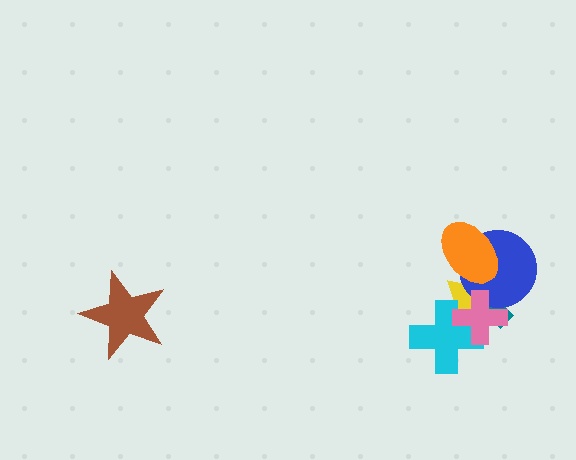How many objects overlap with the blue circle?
4 objects overlap with the blue circle.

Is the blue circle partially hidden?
Yes, it is partially covered by another shape.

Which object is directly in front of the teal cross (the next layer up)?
The yellow triangle is directly in front of the teal cross.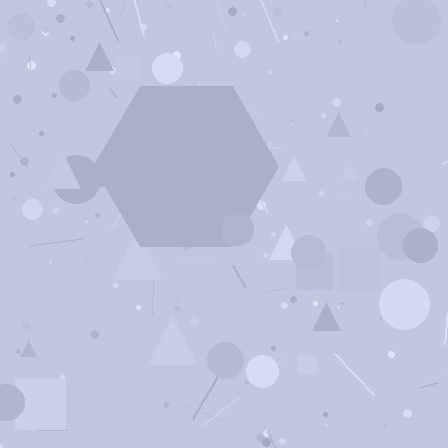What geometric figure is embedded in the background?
A hexagon is embedded in the background.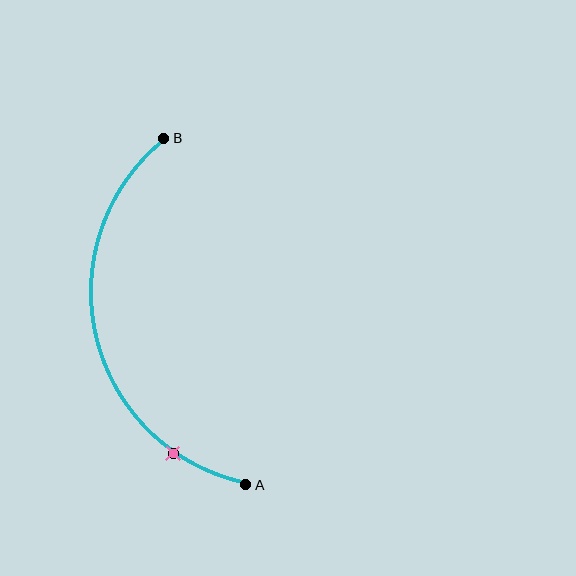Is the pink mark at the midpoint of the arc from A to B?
No. The pink mark lies on the arc but is closer to endpoint A. The arc midpoint would be at the point on the curve equidistant along the arc from both A and B.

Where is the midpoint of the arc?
The arc midpoint is the point on the curve farthest from the straight line joining A and B. It sits to the left of that line.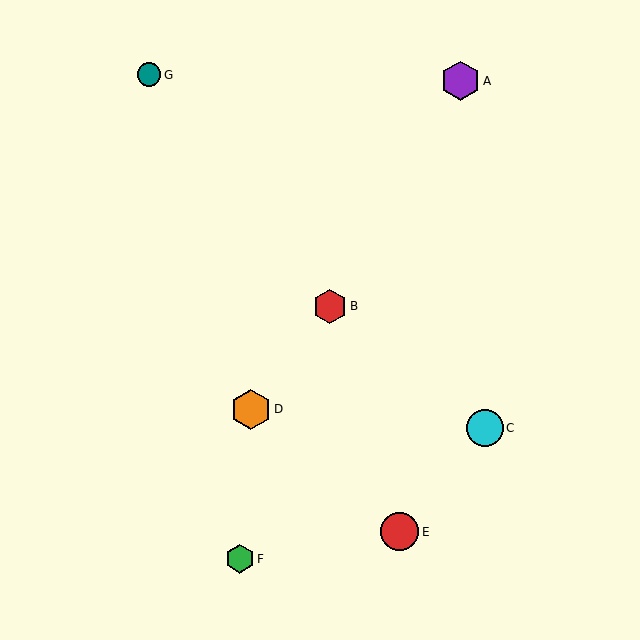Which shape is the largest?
The orange hexagon (labeled D) is the largest.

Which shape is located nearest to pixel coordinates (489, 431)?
The cyan circle (labeled C) at (485, 428) is nearest to that location.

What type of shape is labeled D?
Shape D is an orange hexagon.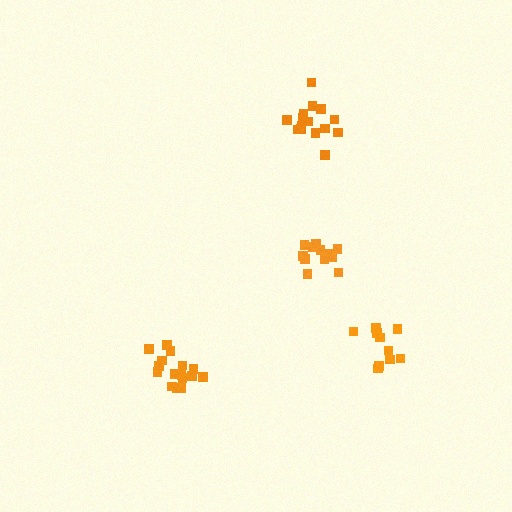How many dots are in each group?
Group 1: 13 dots, Group 2: 16 dots, Group 3: 15 dots, Group 4: 10 dots (54 total).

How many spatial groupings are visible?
There are 4 spatial groupings.